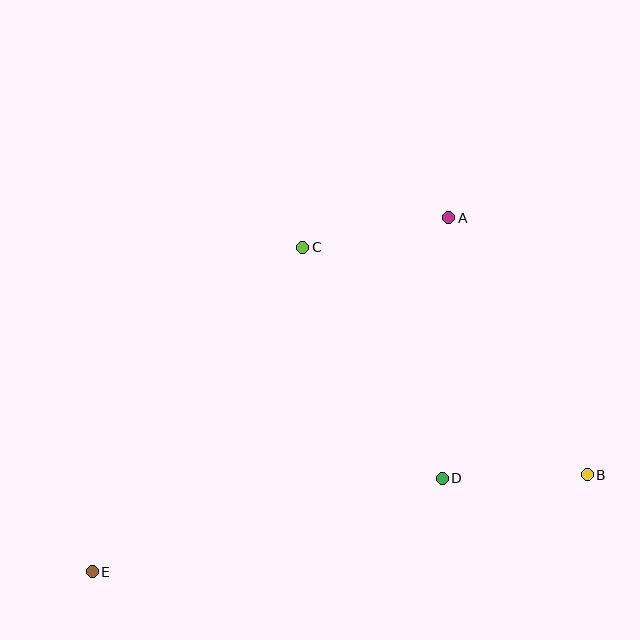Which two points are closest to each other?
Points B and D are closest to each other.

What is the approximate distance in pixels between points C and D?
The distance between C and D is approximately 270 pixels.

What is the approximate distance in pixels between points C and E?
The distance between C and E is approximately 387 pixels.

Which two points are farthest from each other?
Points B and E are farthest from each other.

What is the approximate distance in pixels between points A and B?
The distance between A and B is approximately 292 pixels.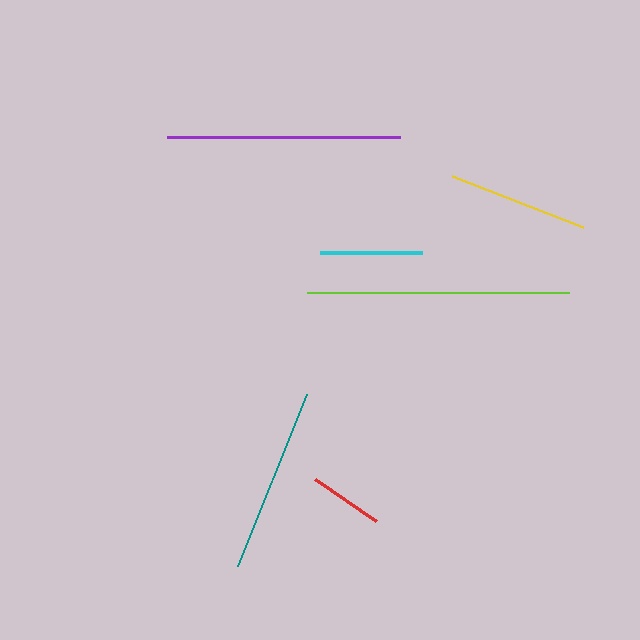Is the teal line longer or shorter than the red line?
The teal line is longer than the red line.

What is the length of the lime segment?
The lime segment is approximately 262 pixels long.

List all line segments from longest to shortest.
From longest to shortest: lime, purple, teal, yellow, cyan, red.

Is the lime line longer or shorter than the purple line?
The lime line is longer than the purple line.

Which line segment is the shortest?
The red line is the shortest at approximately 74 pixels.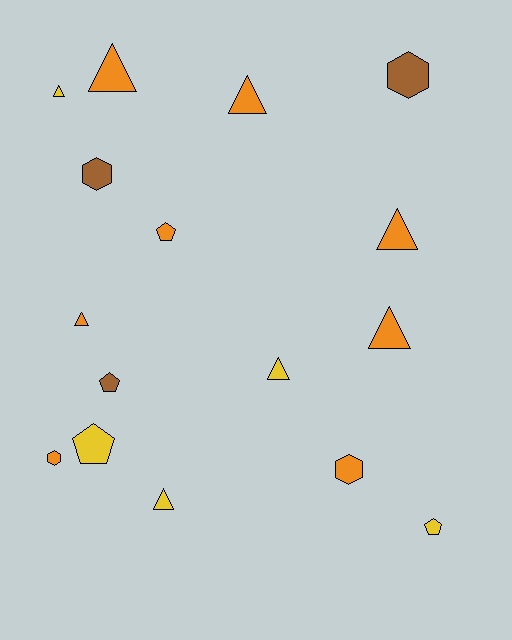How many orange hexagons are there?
There are 2 orange hexagons.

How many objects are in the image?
There are 16 objects.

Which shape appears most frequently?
Triangle, with 8 objects.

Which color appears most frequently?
Orange, with 8 objects.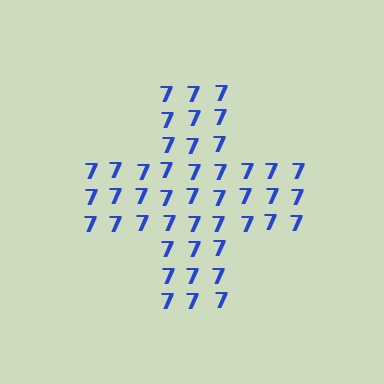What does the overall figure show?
The overall figure shows a cross.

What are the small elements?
The small elements are digit 7's.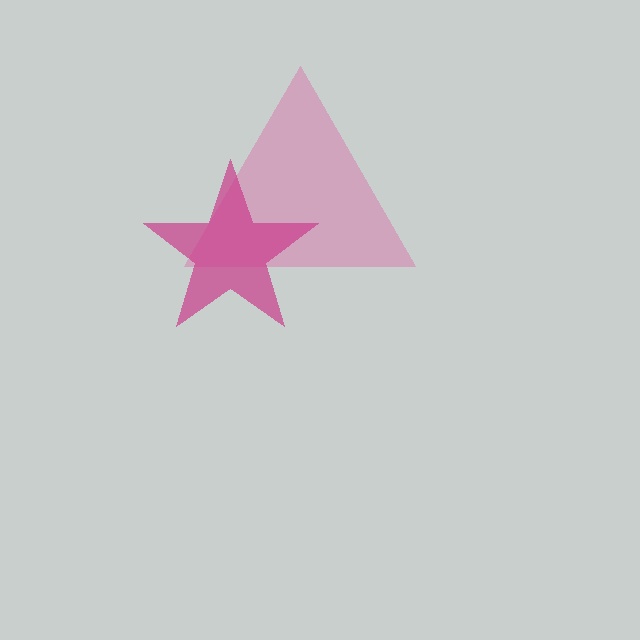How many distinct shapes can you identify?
There are 2 distinct shapes: a pink triangle, a magenta star.